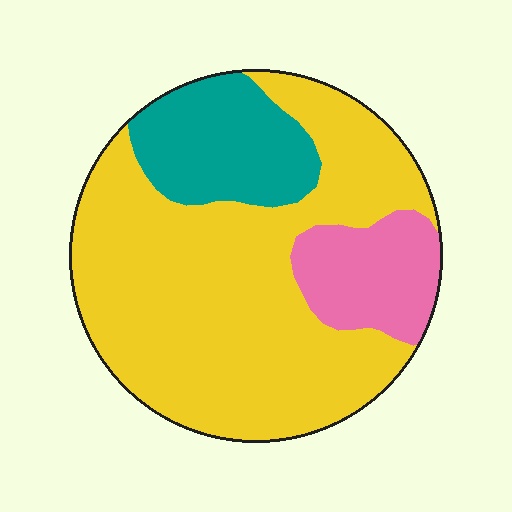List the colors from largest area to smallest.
From largest to smallest: yellow, teal, pink.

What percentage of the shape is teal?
Teal takes up about one sixth (1/6) of the shape.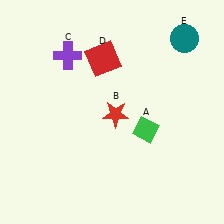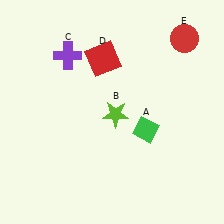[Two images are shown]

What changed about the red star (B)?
In Image 1, B is red. In Image 2, it changed to lime.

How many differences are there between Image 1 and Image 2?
There are 2 differences between the two images.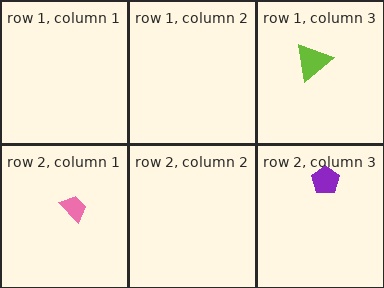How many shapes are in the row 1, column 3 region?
1.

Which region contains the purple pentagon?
The row 2, column 3 region.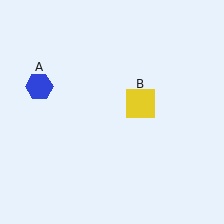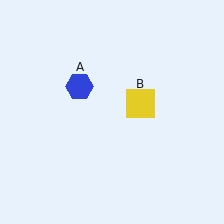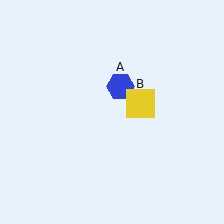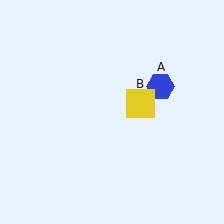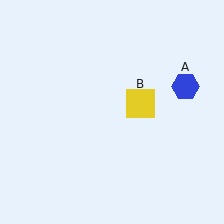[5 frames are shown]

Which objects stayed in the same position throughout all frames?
Yellow square (object B) remained stationary.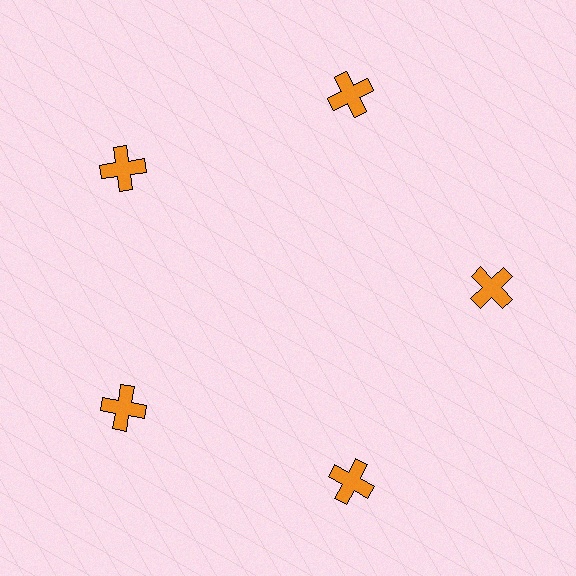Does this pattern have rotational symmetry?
Yes, this pattern has 5-fold rotational symmetry. It looks the same after rotating 72 degrees around the center.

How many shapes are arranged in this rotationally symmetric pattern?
There are 5 shapes, arranged in 5 groups of 1.